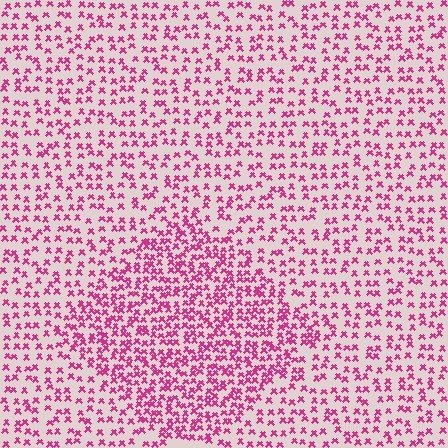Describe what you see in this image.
The image contains small magenta elements arranged at two different densities. A diamond-shaped region is visible where the elements are more densely packed than the surrounding area.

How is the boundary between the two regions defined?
The boundary is defined by a change in element density (approximately 1.8x ratio). All elements are the same color, size, and shape.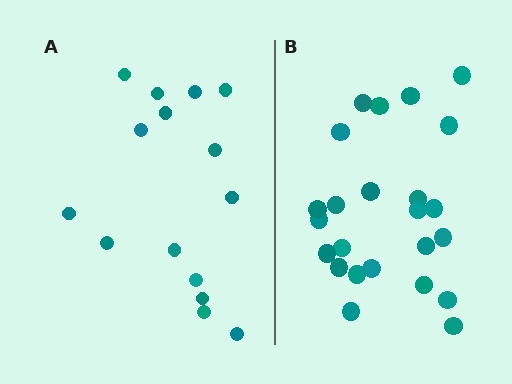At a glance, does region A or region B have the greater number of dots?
Region B (the right region) has more dots.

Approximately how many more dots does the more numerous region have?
Region B has roughly 8 or so more dots than region A.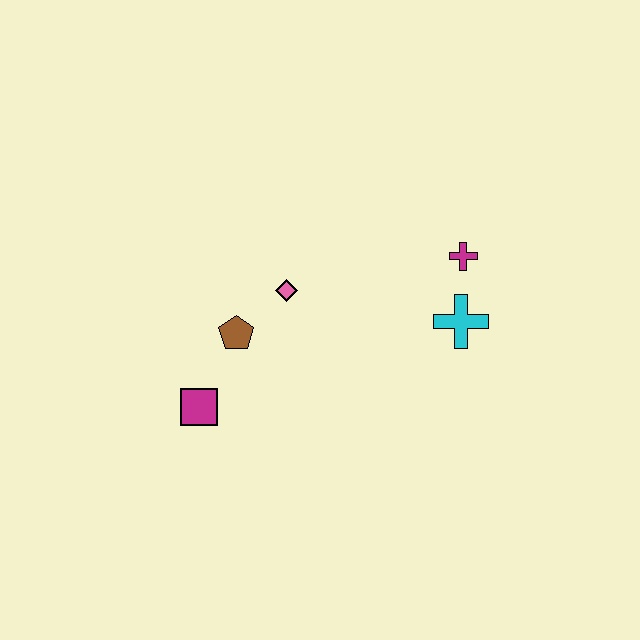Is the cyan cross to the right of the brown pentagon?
Yes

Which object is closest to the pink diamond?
The brown pentagon is closest to the pink diamond.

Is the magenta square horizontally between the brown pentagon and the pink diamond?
No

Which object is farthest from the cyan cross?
The magenta square is farthest from the cyan cross.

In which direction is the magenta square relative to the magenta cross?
The magenta square is to the left of the magenta cross.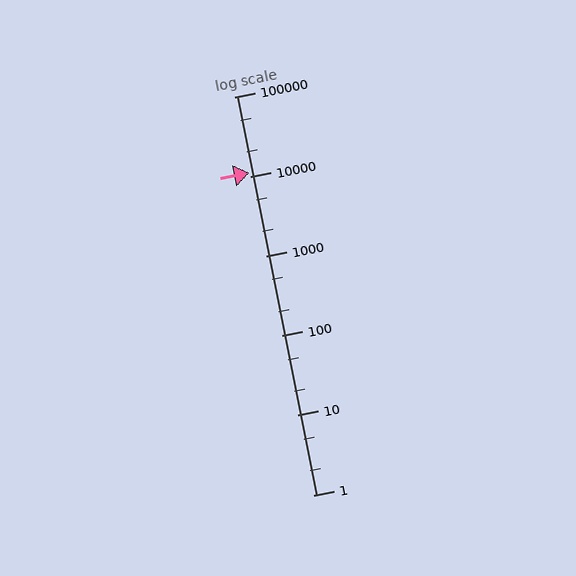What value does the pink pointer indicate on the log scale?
The pointer indicates approximately 11000.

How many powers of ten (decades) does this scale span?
The scale spans 5 decades, from 1 to 100000.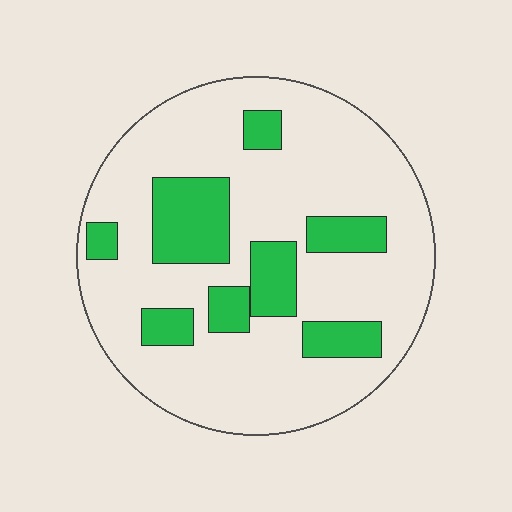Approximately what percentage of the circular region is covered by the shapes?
Approximately 25%.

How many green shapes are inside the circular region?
8.